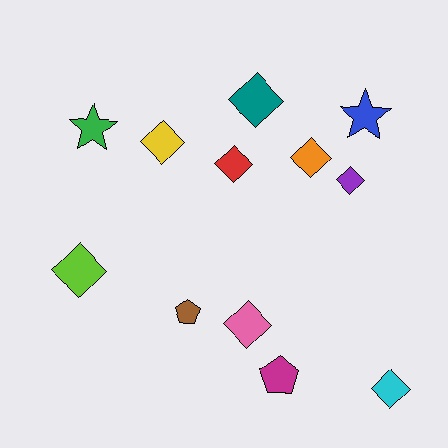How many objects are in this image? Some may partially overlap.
There are 12 objects.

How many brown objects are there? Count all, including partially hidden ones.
There is 1 brown object.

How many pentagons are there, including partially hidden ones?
There are 2 pentagons.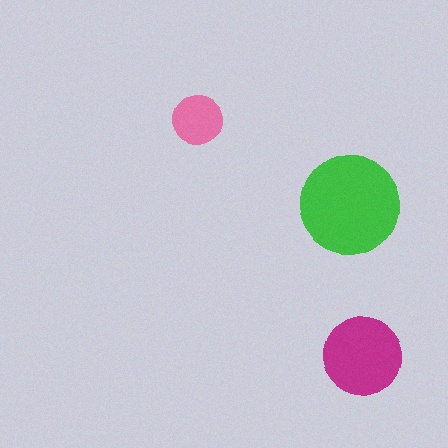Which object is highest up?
The pink circle is topmost.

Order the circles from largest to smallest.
the green one, the magenta one, the pink one.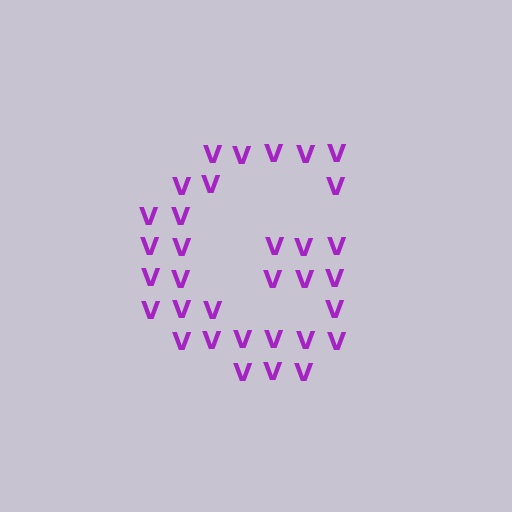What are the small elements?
The small elements are letter V's.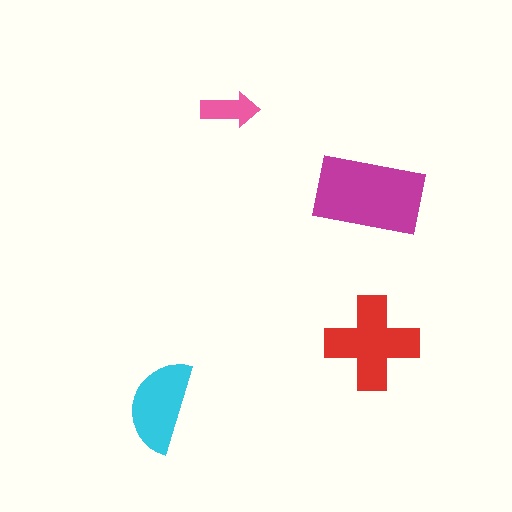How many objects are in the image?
There are 4 objects in the image.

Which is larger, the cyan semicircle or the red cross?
The red cross.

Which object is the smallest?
The pink arrow.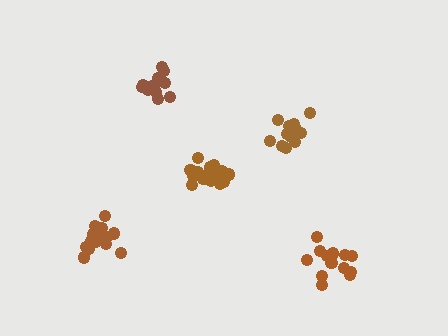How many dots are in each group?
Group 1: 17 dots, Group 2: 15 dots, Group 3: 15 dots, Group 4: 13 dots, Group 5: 15 dots (75 total).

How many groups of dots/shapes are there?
There are 5 groups.